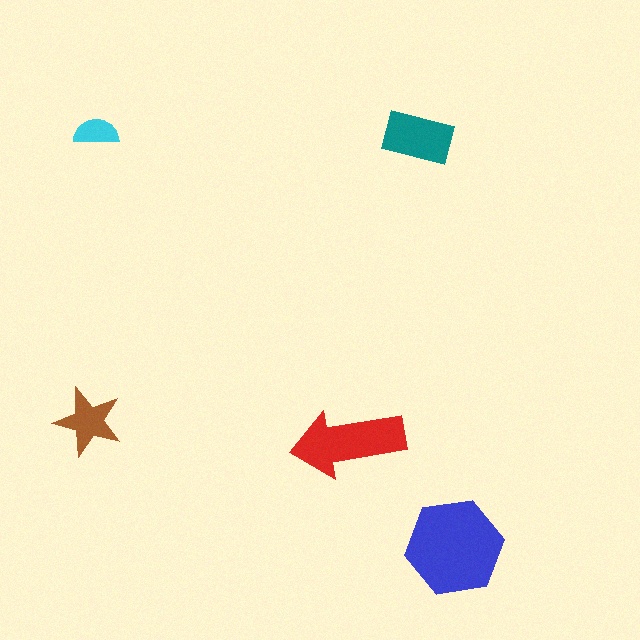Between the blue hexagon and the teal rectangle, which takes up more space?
The blue hexagon.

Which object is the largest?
The blue hexagon.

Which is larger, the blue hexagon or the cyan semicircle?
The blue hexagon.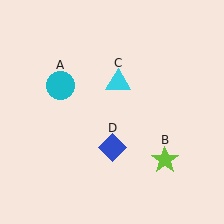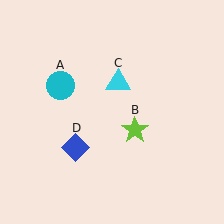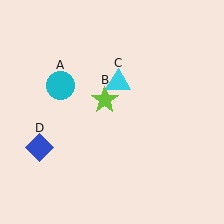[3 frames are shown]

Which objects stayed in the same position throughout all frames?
Cyan circle (object A) and cyan triangle (object C) remained stationary.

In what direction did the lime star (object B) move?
The lime star (object B) moved up and to the left.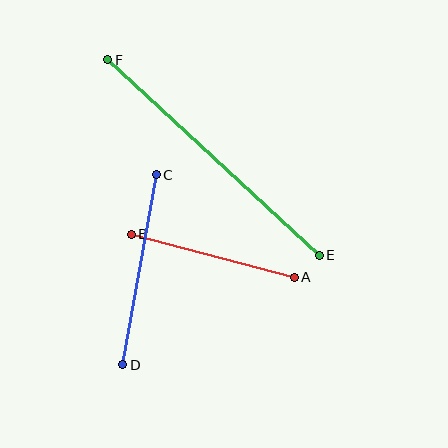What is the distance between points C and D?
The distance is approximately 193 pixels.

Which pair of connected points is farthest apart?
Points E and F are farthest apart.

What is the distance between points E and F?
The distance is approximately 288 pixels.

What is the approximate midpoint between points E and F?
The midpoint is at approximately (214, 157) pixels.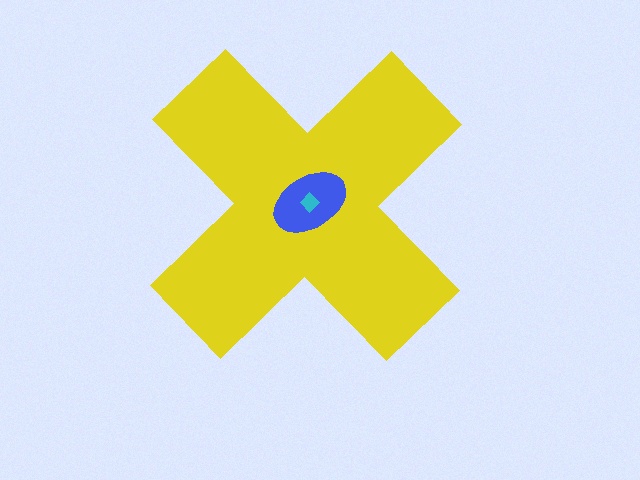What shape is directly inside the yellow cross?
The blue ellipse.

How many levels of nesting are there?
3.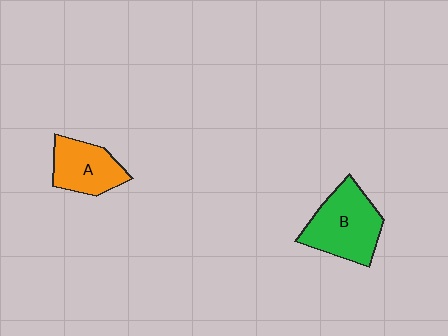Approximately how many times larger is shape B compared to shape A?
Approximately 1.4 times.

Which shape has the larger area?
Shape B (green).